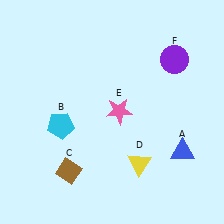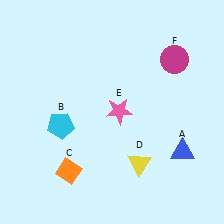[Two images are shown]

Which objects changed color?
C changed from brown to orange. F changed from purple to magenta.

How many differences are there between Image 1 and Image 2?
There are 2 differences between the two images.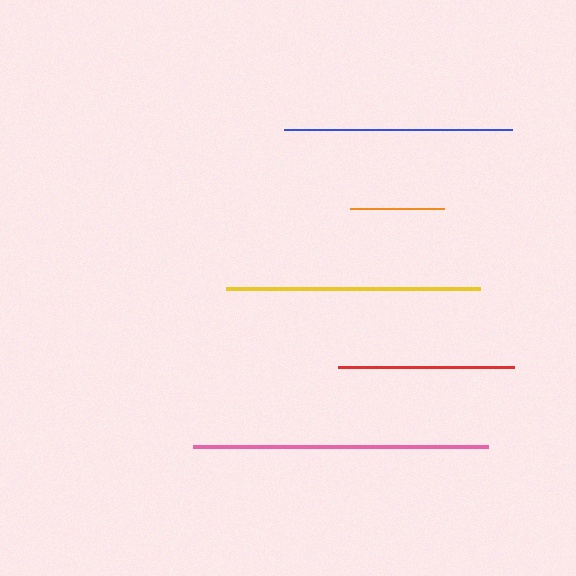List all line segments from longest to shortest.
From longest to shortest: pink, yellow, blue, red, orange.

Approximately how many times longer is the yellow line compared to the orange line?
The yellow line is approximately 2.7 times the length of the orange line.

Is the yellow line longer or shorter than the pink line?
The pink line is longer than the yellow line.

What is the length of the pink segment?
The pink segment is approximately 295 pixels long.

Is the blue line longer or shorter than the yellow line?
The yellow line is longer than the blue line.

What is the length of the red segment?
The red segment is approximately 176 pixels long.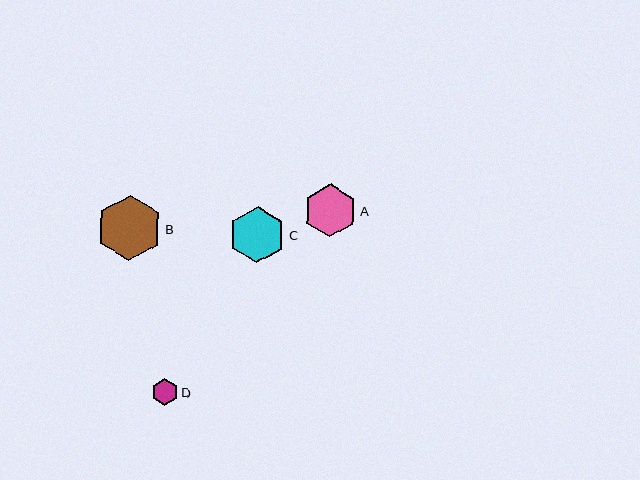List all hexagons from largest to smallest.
From largest to smallest: B, C, A, D.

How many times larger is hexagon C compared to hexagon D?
Hexagon C is approximately 2.1 times the size of hexagon D.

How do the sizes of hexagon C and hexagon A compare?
Hexagon C and hexagon A are approximately the same size.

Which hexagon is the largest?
Hexagon B is the largest with a size of approximately 65 pixels.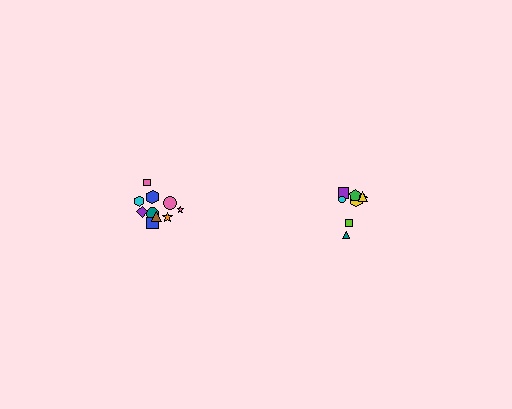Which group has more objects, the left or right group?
The left group.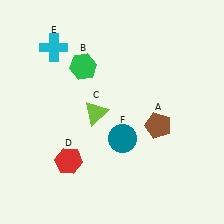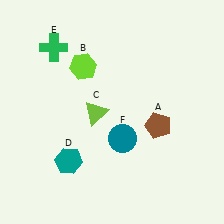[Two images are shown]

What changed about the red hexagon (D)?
In Image 1, D is red. In Image 2, it changed to teal.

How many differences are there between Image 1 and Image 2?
There are 3 differences between the two images.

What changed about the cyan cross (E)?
In Image 1, E is cyan. In Image 2, it changed to green.